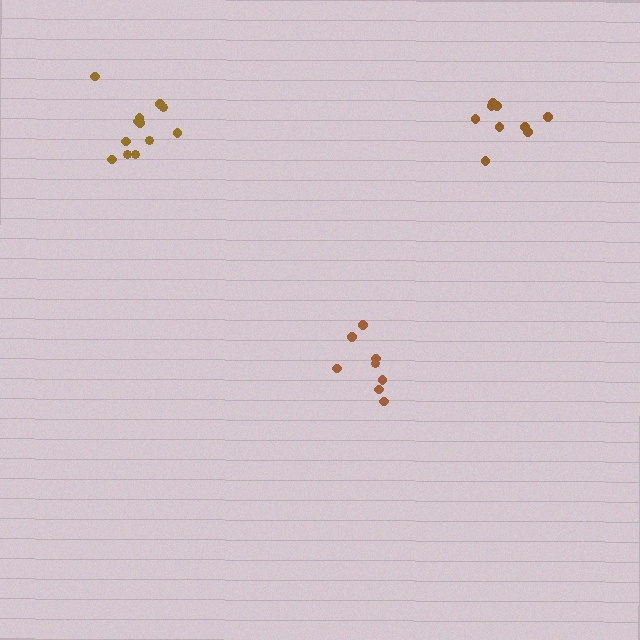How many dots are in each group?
Group 1: 12 dots, Group 2: 8 dots, Group 3: 9 dots (29 total).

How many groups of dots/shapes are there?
There are 3 groups.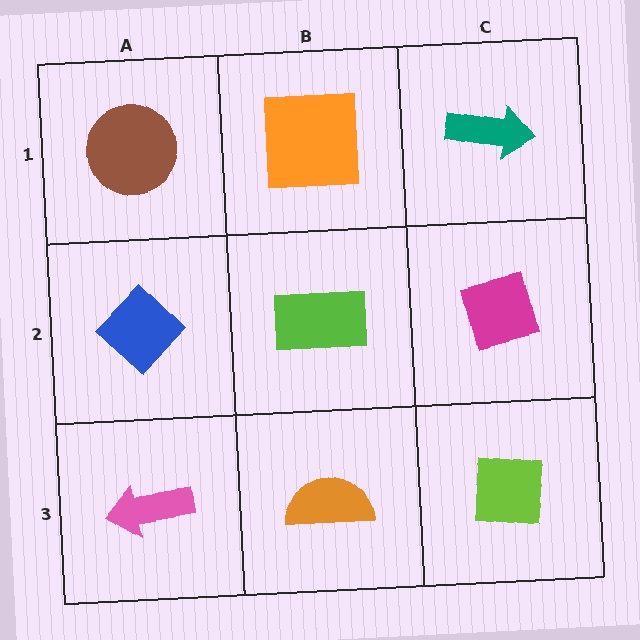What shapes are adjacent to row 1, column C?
A magenta square (row 2, column C), an orange square (row 1, column B).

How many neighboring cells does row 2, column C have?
3.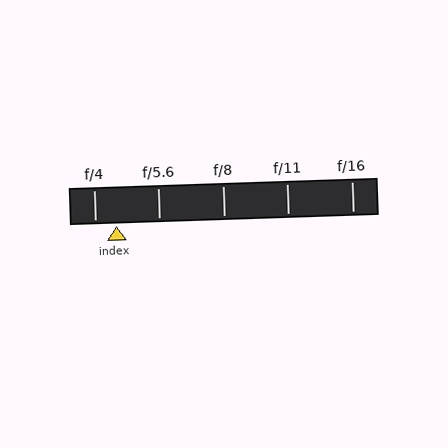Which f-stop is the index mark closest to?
The index mark is closest to f/4.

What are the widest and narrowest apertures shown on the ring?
The widest aperture shown is f/4 and the narrowest is f/16.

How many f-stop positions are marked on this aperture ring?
There are 5 f-stop positions marked.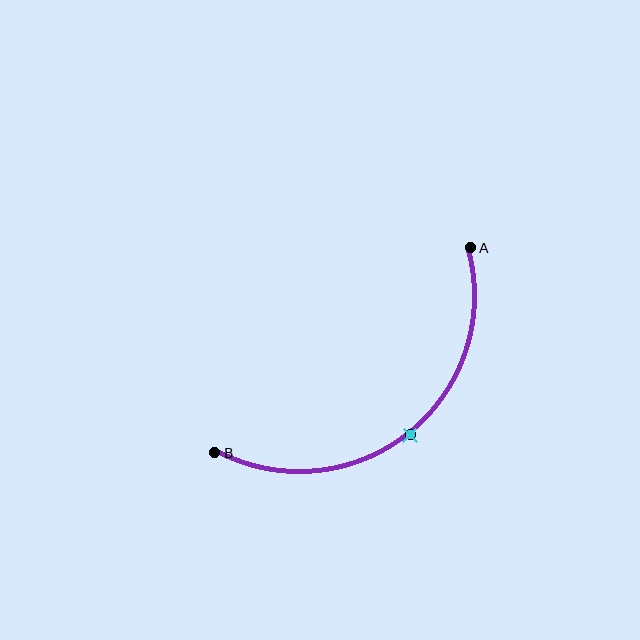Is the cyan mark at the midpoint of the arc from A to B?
Yes. The cyan mark lies on the arc at equal arc-length from both A and B — it is the arc midpoint.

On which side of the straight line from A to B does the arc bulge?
The arc bulges below and to the right of the straight line connecting A and B.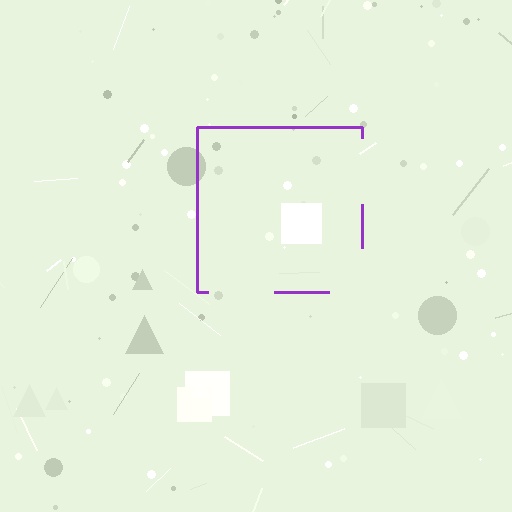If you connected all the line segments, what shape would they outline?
They would outline a square.